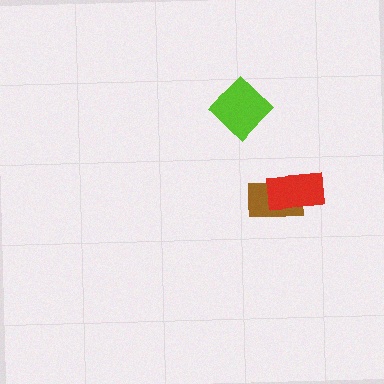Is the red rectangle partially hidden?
No, no other shape covers it.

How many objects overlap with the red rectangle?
1 object overlaps with the red rectangle.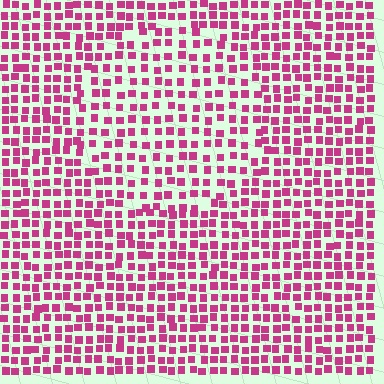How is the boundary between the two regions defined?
The boundary is defined by a change in element density (approximately 1.5x ratio). All elements are the same color, size, and shape.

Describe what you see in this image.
The image contains small magenta elements arranged at two different densities. A circle-shaped region is visible where the elements are less densely packed than the surrounding area.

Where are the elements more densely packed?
The elements are more densely packed outside the circle boundary.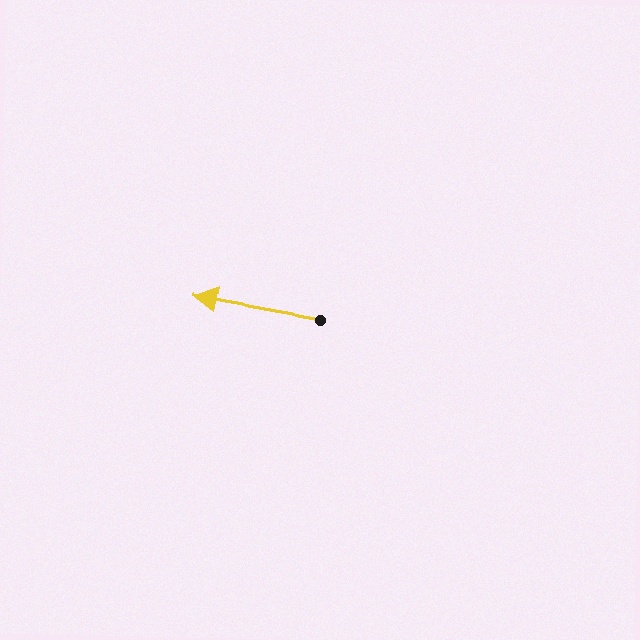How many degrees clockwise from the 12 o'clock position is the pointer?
Approximately 280 degrees.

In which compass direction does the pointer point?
West.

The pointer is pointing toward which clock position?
Roughly 9 o'clock.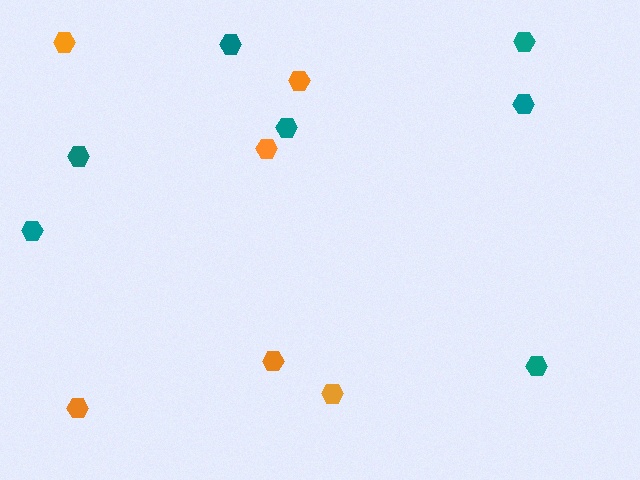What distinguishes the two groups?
There are 2 groups: one group of orange hexagons (6) and one group of teal hexagons (7).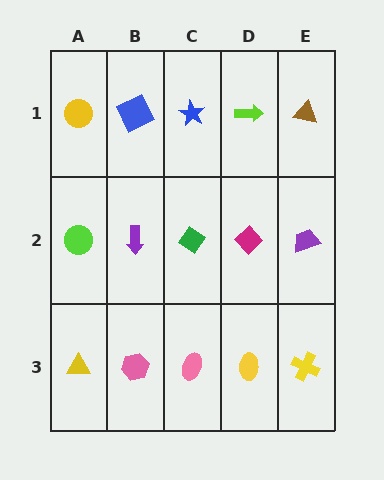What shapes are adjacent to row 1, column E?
A purple trapezoid (row 2, column E), a lime arrow (row 1, column D).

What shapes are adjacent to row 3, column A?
A lime circle (row 2, column A), a pink hexagon (row 3, column B).